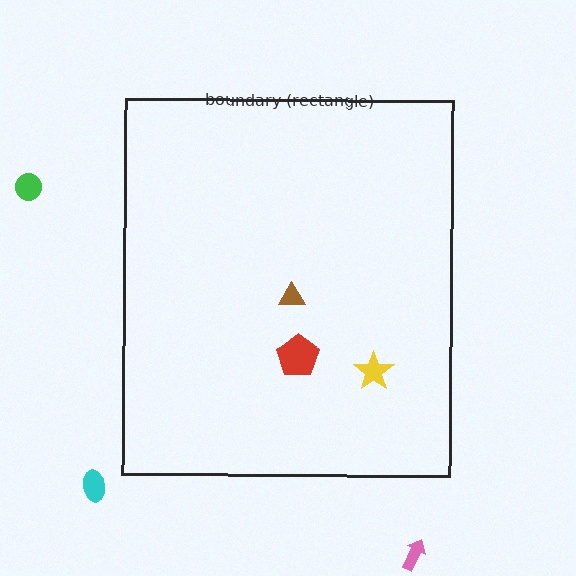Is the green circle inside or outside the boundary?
Outside.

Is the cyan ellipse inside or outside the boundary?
Outside.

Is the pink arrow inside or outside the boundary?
Outside.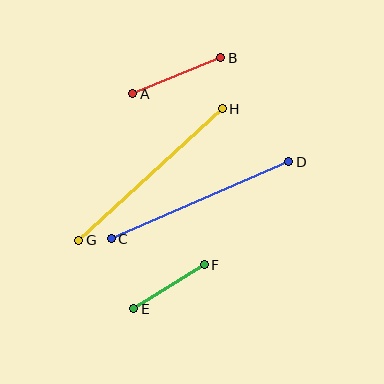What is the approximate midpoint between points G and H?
The midpoint is at approximately (151, 175) pixels.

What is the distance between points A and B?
The distance is approximately 95 pixels.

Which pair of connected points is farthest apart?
Points G and H are farthest apart.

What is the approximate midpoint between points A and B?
The midpoint is at approximately (177, 76) pixels.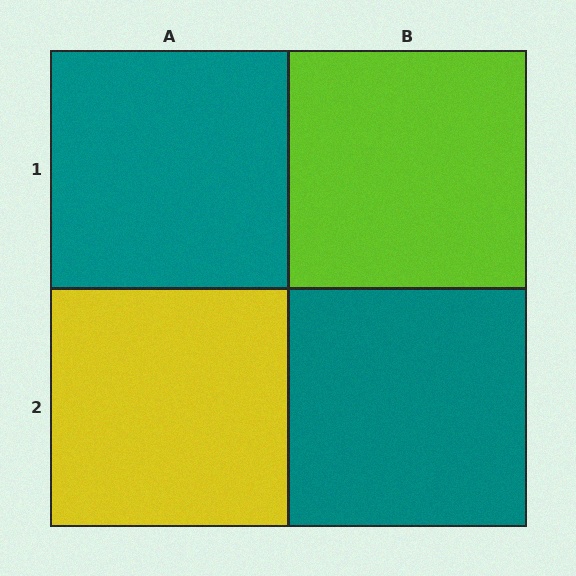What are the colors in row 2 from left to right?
Yellow, teal.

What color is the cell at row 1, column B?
Lime.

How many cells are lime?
1 cell is lime.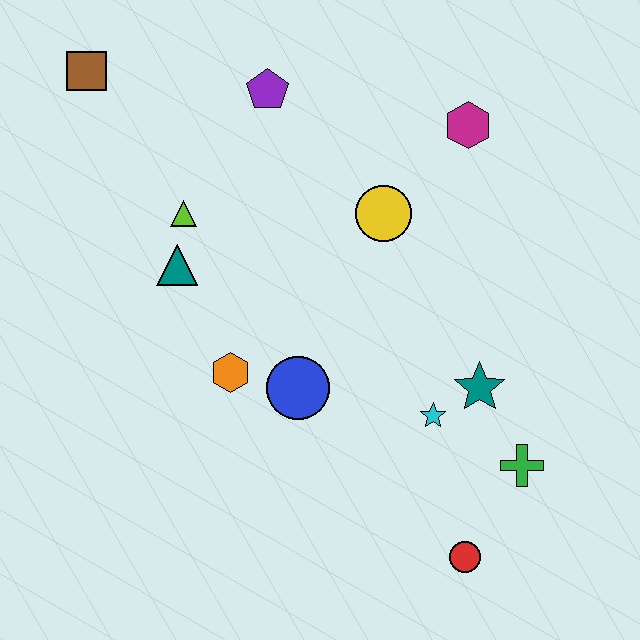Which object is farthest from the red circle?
The brown square is farthest from the red circle.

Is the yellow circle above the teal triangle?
Yes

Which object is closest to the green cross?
The teal star is closest to the green cross.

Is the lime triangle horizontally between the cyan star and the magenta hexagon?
No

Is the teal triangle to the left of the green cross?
Yes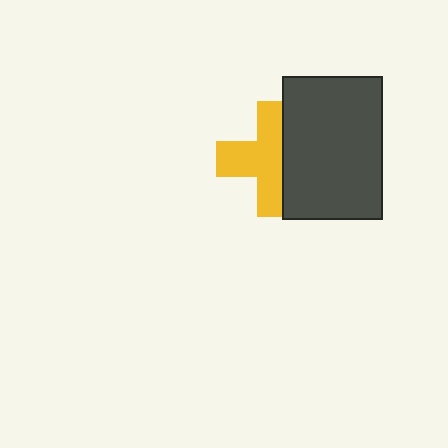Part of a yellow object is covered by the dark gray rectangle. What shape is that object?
It is a cross.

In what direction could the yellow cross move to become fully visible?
The yellow cross could move left. That would shift it out from behind the dark gray rectangle entirely.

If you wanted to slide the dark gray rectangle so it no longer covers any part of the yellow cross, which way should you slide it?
Slide it right — that is the most direct way to separate the two shapes.